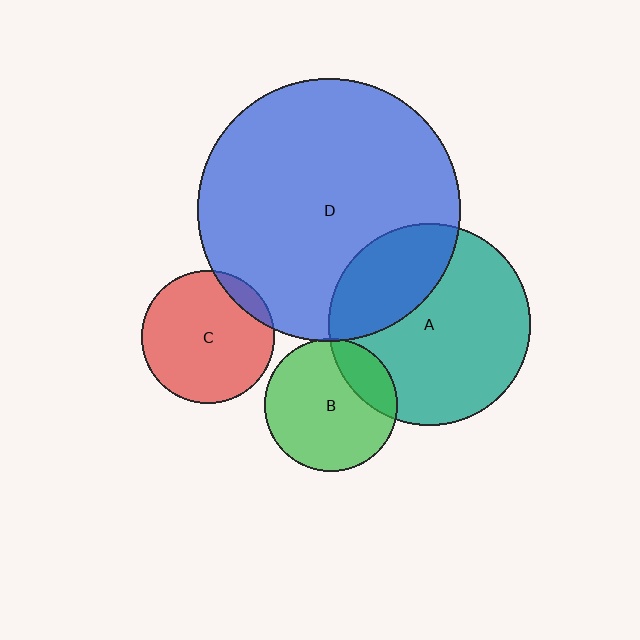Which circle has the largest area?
Circle D (blue).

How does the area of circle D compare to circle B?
Approximately 3.9 times.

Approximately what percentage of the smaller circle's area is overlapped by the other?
Approximately 10%.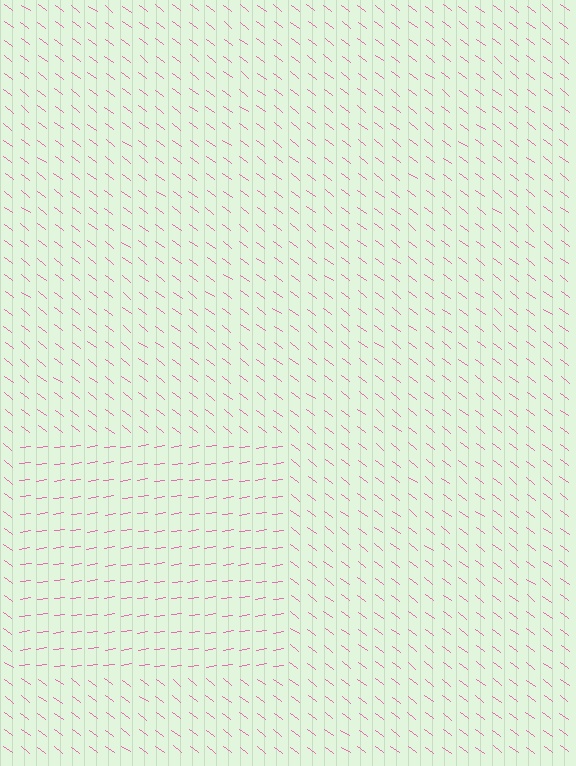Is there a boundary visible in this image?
Yes, there is a texture boundary formed by a change in line orientation.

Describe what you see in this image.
The image is filled with small pink line segments. A rectangle region in the image has lines oriented differently from the surrounding lines, creating a visible texture boundary.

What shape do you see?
I see a rectangle.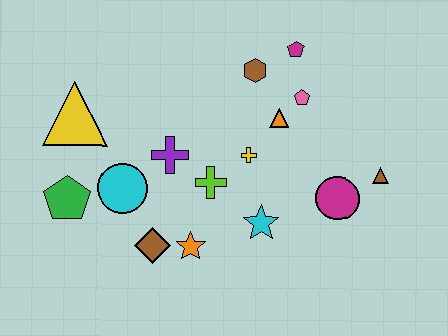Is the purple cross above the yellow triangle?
No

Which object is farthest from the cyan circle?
The brown triangle is farthest from the cyan circle.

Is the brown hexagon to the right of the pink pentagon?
No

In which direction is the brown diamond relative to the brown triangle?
The brown diamond is to the left of the brown triangle.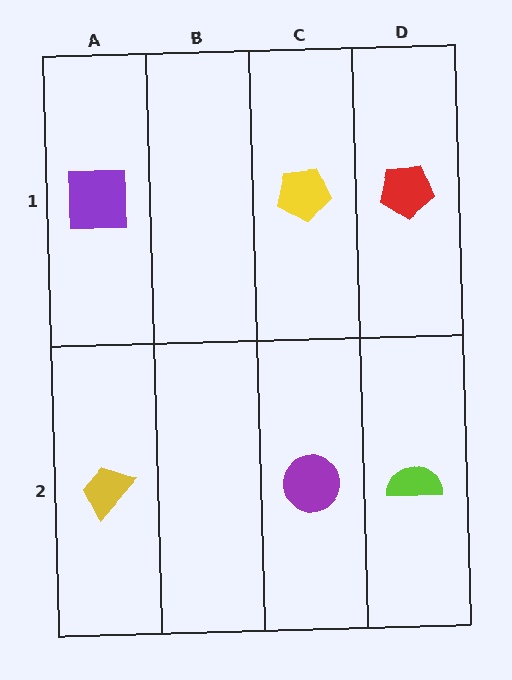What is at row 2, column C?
A purple circle.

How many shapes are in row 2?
3 shapes.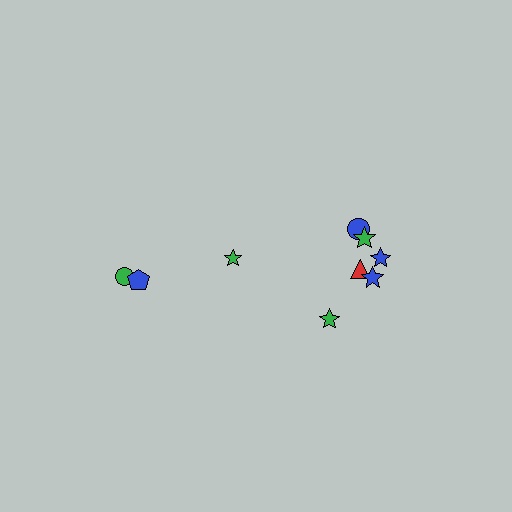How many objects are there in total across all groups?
There are 9 objects.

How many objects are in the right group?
There are 6 objects.